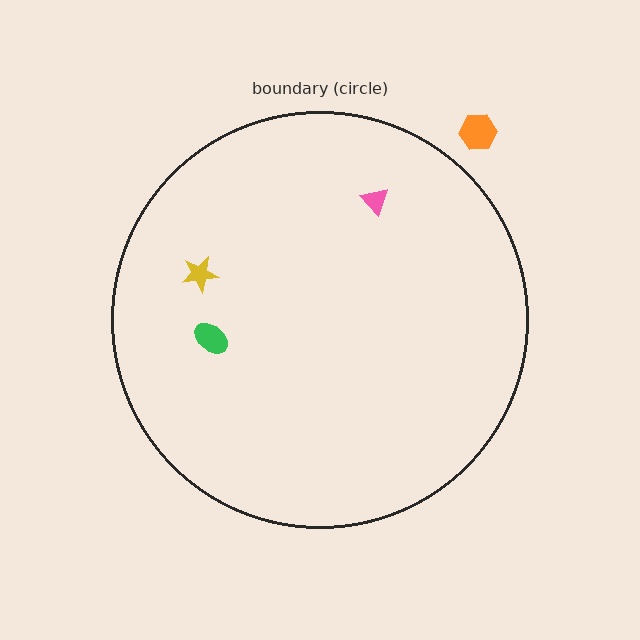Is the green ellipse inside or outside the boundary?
Inside.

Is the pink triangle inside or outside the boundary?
Inside.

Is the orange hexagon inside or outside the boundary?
Outside.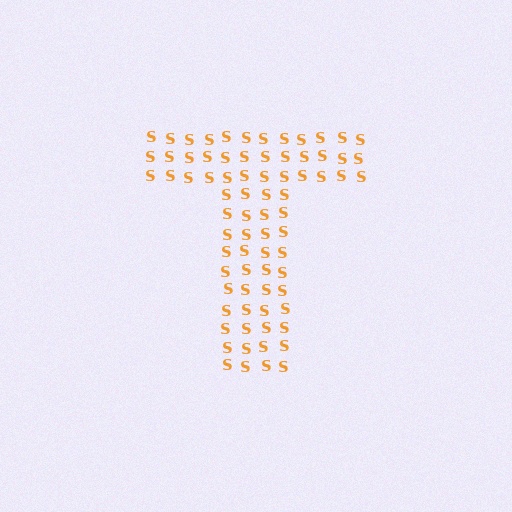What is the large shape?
The large shape is the letter T.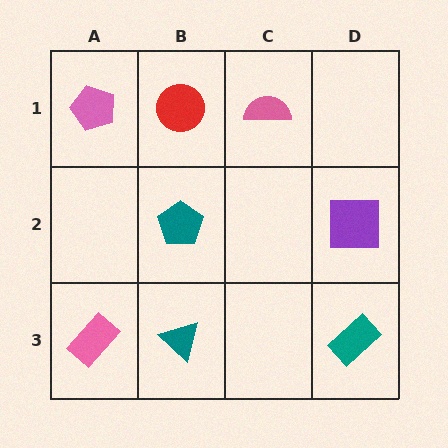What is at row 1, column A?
A pink pentagon.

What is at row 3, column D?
A teal rectangle.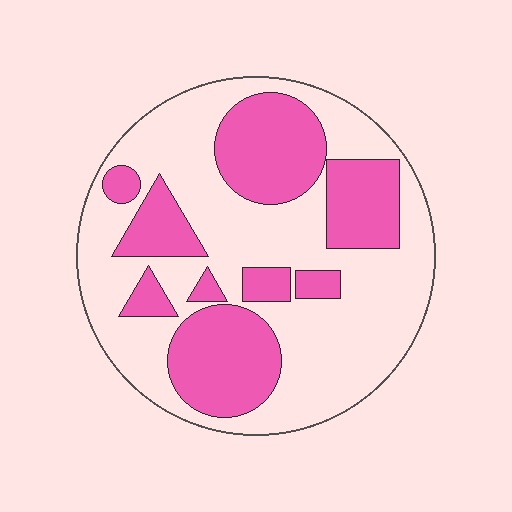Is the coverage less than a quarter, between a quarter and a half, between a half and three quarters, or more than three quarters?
Between a quarter and a half.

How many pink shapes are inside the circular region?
9.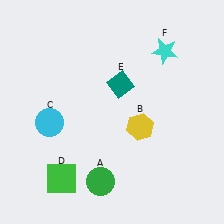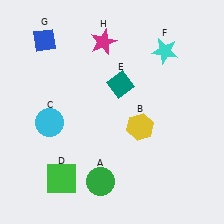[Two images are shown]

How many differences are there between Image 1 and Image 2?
There are 2 differences between the two images.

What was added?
A blue diamond (G), a magenta star (H) were added in Image 2.